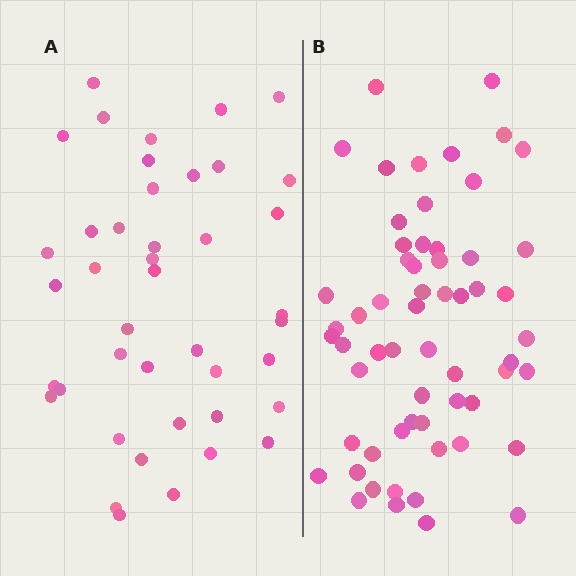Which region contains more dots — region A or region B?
Region B (the right region) has more dots.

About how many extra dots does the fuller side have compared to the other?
Region B has approximately 20 more dots than region A.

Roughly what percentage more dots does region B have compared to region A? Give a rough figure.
About 45% more.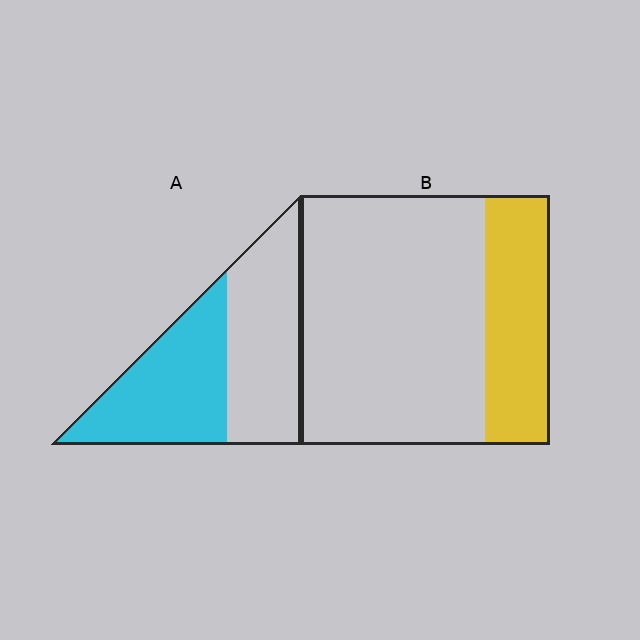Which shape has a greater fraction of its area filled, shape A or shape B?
Shape A.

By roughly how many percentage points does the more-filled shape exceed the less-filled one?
By roughly 25 percentage points (A over B).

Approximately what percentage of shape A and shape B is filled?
A is approximately 50% and B is approximately 25%.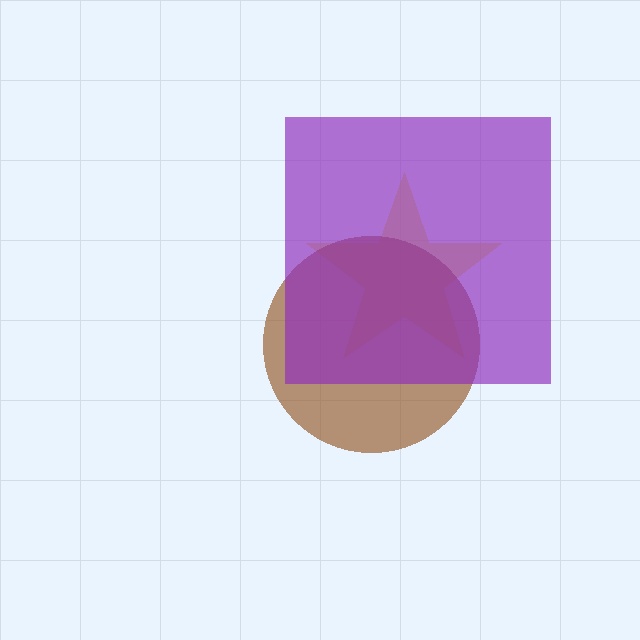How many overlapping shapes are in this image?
There are 3 overlapping shapes in the image.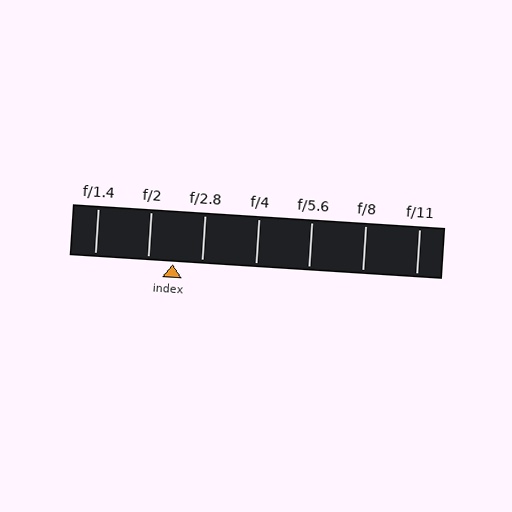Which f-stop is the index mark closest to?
The index mark is closest to f/2.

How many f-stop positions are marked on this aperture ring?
There are 7 f-stop positions marked.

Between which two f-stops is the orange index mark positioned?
The index mark is between f/2 and f/2.8.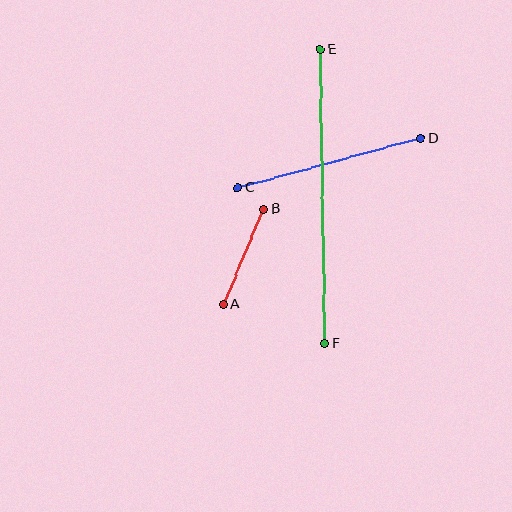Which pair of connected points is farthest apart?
Points E and F are farthest apart.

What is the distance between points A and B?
The distance is approximately 103 pixels.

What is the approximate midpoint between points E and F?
The midpoint is at approximately (323, 197) pixels.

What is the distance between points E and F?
The distance is approximately 294 pixels.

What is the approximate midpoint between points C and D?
The midpoint is at approximately (330, 163) pixels.